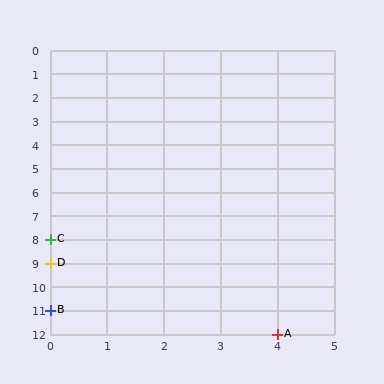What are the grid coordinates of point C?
Point C is at grid coordinates (0, 8).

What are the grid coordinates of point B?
Point B is at grid coordinates (0, 11).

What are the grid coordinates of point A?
Point A is at grid coordinates (4, 12).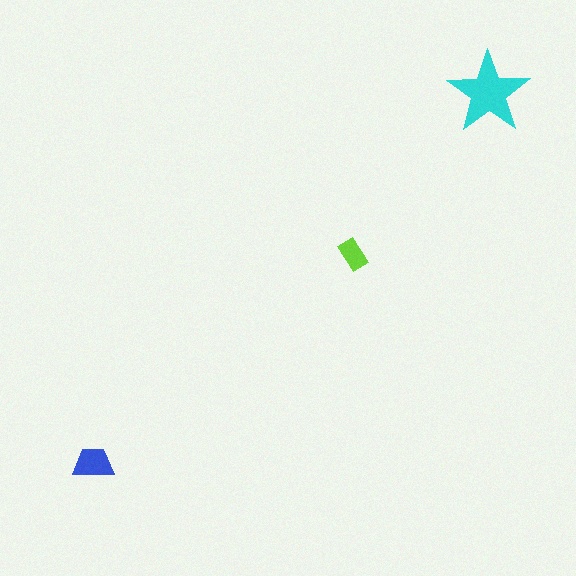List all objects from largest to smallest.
The cyan star, the blue trapezoid, the lime rectangle.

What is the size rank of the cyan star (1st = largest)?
1st.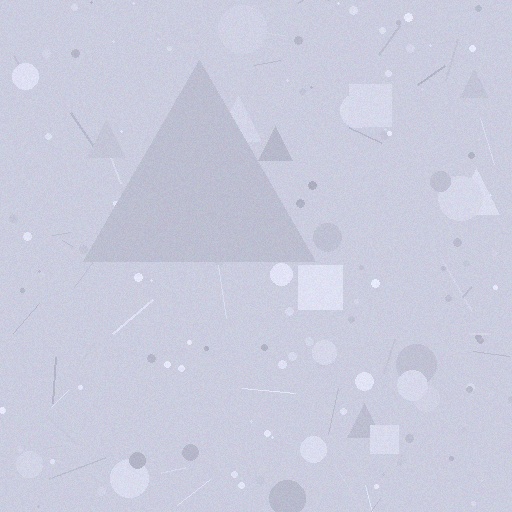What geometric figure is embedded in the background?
A triangle is embedded in the background.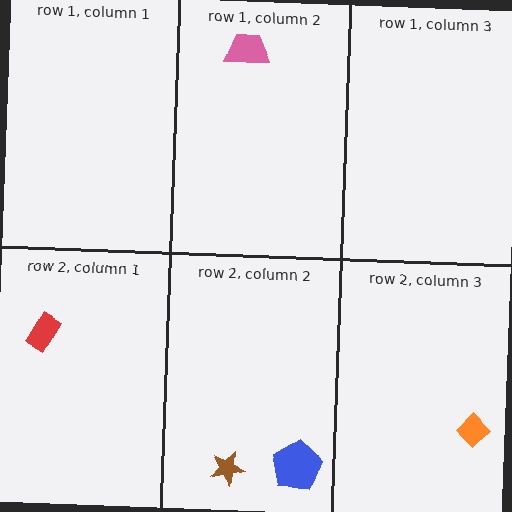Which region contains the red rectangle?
The row 2, column 1 region.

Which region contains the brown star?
The row 2, column 2 region.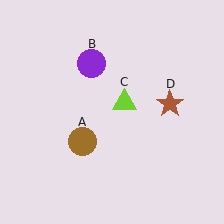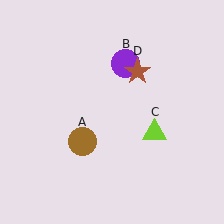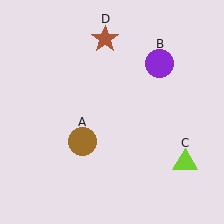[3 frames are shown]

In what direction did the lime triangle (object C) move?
The lime triangle (object C) moved down and to the right.